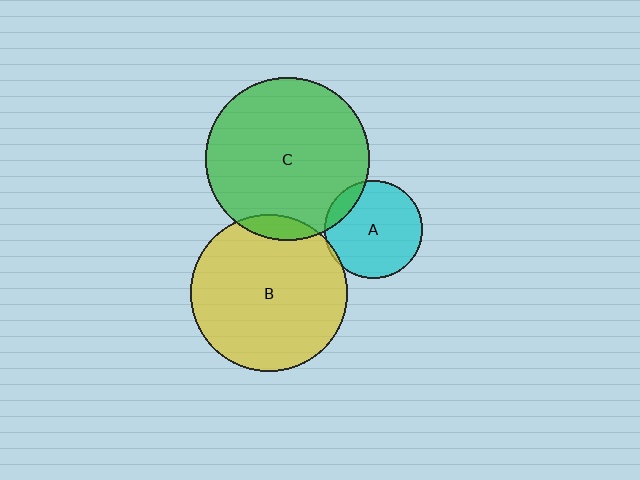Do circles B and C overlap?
Yes.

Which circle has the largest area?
Circle C (green).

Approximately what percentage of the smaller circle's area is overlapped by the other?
Approximately 5%.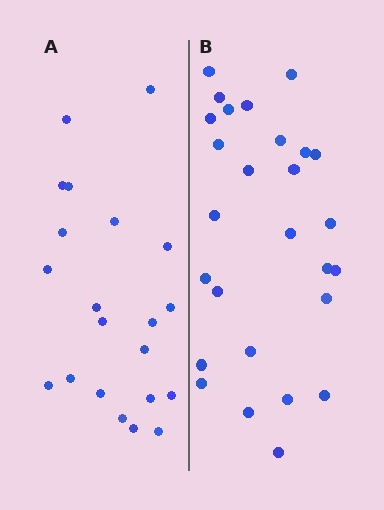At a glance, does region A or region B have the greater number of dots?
Region B (the right region) has more dots.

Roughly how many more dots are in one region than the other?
Region B has about 6 more dots than region A.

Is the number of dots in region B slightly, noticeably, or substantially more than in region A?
Region B has noticeably more, but not dramatically so. The ratio is roughly 1.3 to 1.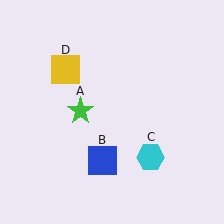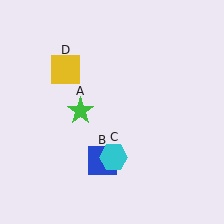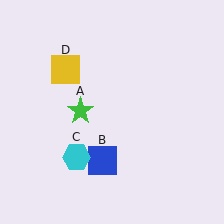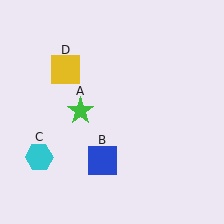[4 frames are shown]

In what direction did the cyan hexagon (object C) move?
The cyan hexagon (object C) moved left.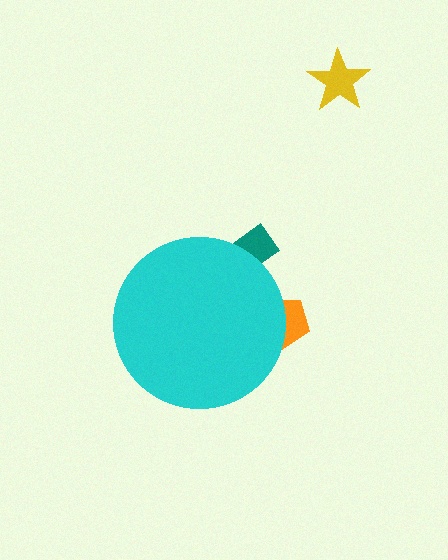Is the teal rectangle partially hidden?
Yes, the teal rectangle is partially hidden behind the cyan circle.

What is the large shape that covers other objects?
A cyan circle.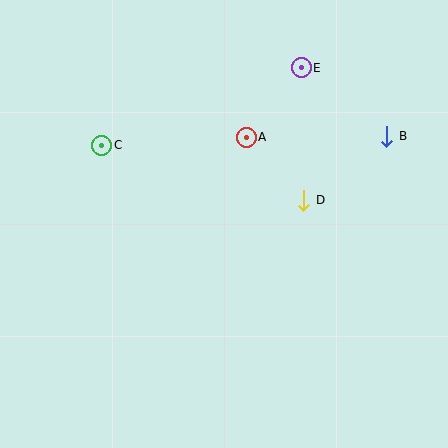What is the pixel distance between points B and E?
The distance between B and E is 109 pixels.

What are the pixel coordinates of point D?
Point D is at (304, 200).